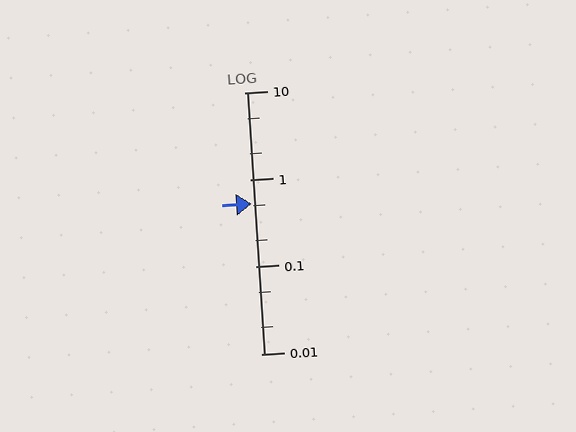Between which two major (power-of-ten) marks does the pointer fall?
The pointer is between 0.1 and 1.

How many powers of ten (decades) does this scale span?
The scale spans 3 decades, from 0.01 to 10.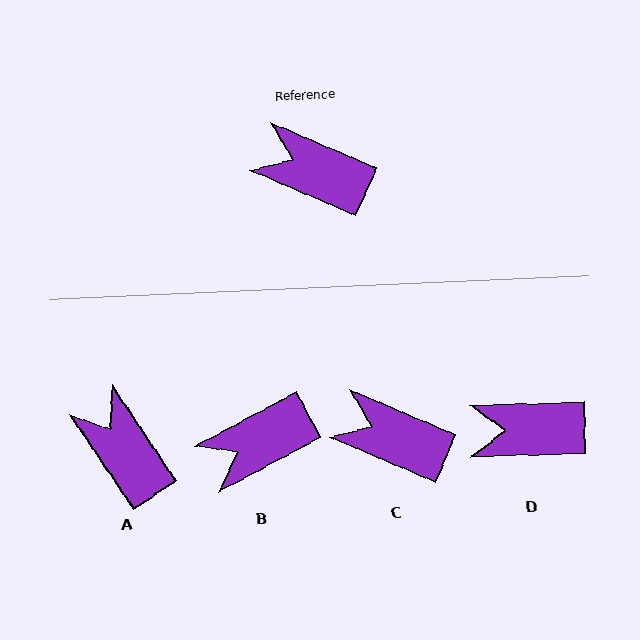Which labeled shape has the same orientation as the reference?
C.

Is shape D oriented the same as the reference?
No, it is off by about 25 degrees.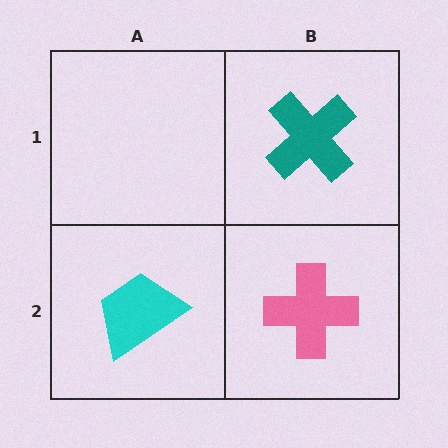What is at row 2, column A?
A cyan trapezoid.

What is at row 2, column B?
A pink cross.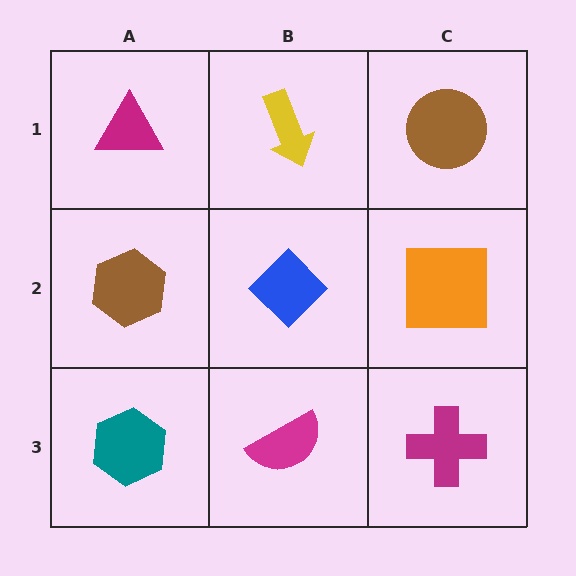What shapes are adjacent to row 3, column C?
An orange square (row 2, column C), a magenta semicircle (row 3, column B).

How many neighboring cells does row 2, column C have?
3.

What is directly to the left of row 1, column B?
A magenta triangle.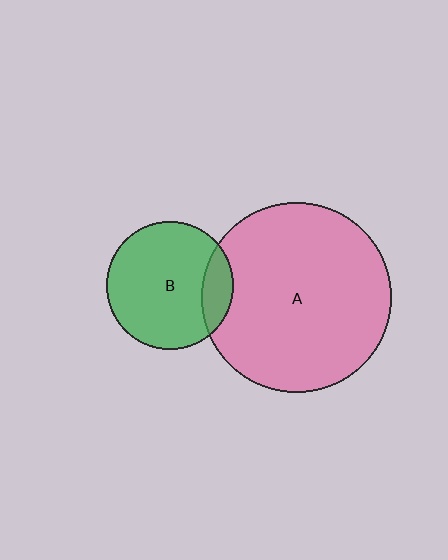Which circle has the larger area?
Circle A (pink).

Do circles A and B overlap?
Yes.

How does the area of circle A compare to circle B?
Approximately 2.2 times.